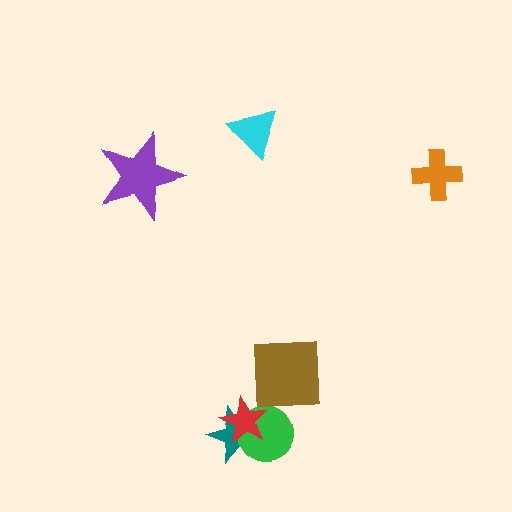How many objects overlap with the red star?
2 objects overlap with the red star.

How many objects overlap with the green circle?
2 objects overlap with the green circle.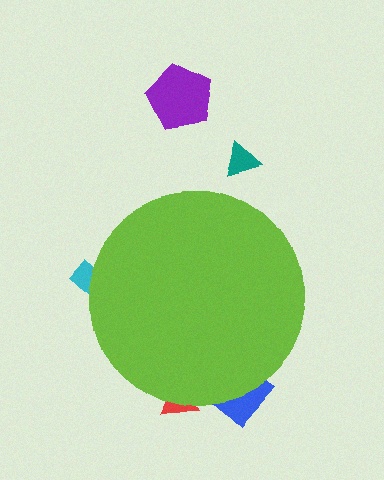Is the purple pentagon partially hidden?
No, the purple pentagon is fully visible.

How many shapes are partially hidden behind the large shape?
3 shapes are partially hidden.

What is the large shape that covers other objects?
A lime circle.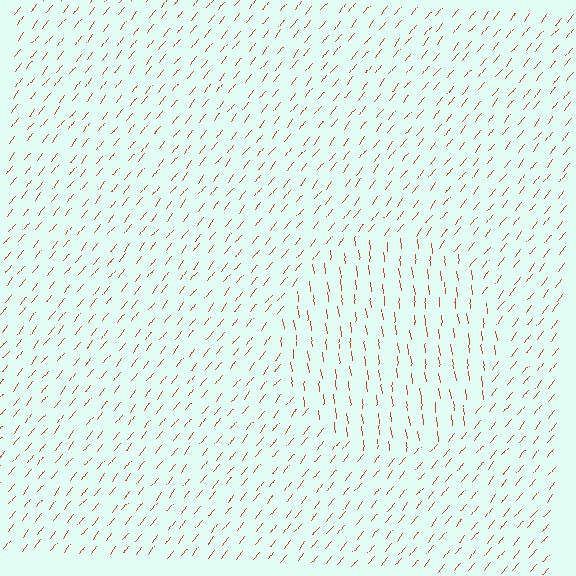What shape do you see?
I see a circle.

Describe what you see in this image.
The image is filled with small red line segments. A circle region in the image has lines oriented differently from the surrounding lines, creating a visible texture boundary.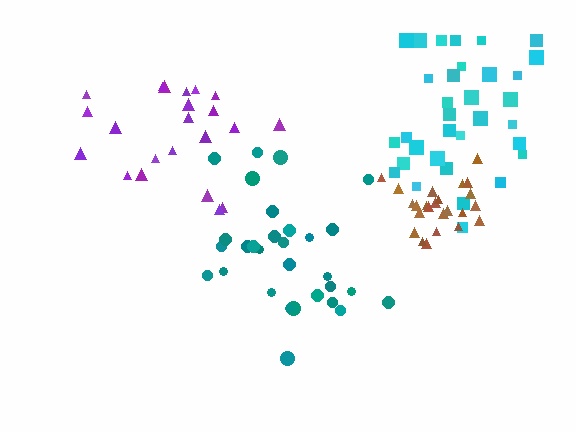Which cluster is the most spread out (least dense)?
Purple.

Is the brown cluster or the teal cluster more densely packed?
Brown.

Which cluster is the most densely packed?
Brown.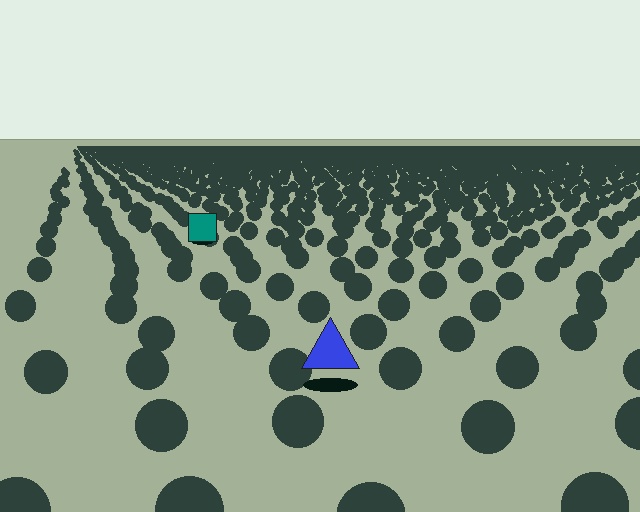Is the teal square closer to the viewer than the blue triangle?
No. The blue triangle is closer — you can tell from the texture gradient: the ground texture is coarser near it.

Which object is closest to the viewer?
The blue triangle is closest. The texture marks near it are larger and more spread out.